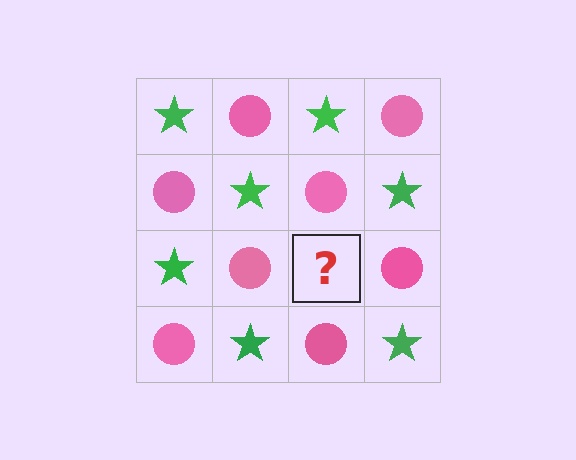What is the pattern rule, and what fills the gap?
The rule is that it alternates green star and pink circle in a checkerboard pattern. The gap should be filled with a green star.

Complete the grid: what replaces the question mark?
The question mark should be replaced with a green star.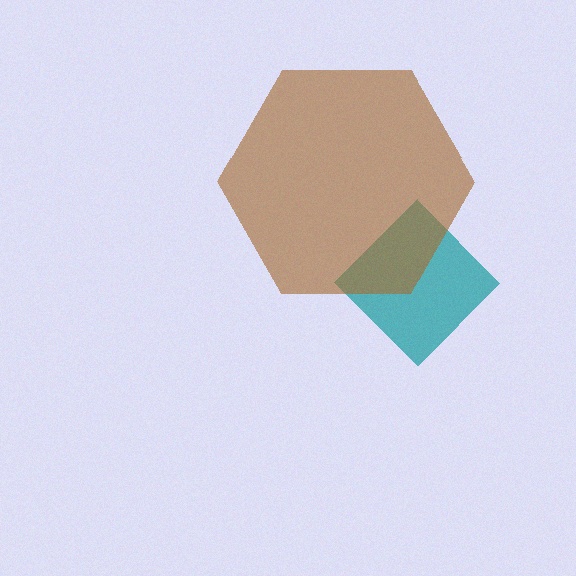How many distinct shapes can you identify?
There are 2 distinct shapes: a teal diamond, a brown hexagon.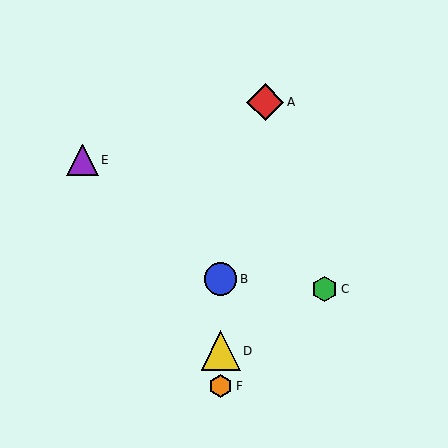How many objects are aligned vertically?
3 objects (B, D, F) are aligned vertically.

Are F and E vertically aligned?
No, F is at x≈221 and E is at x≈82.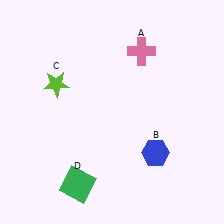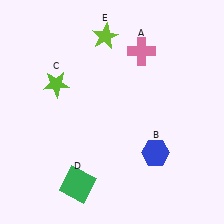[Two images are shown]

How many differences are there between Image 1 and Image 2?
There is 1 difference between the two images.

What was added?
A lime star (E) was added in Image 2.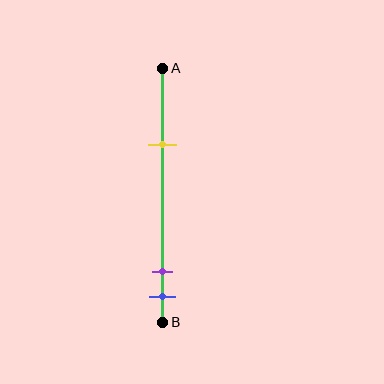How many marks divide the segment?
There are 3 marks dividing the segment.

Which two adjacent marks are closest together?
The purple and blue marks are the closest adjacent pair.